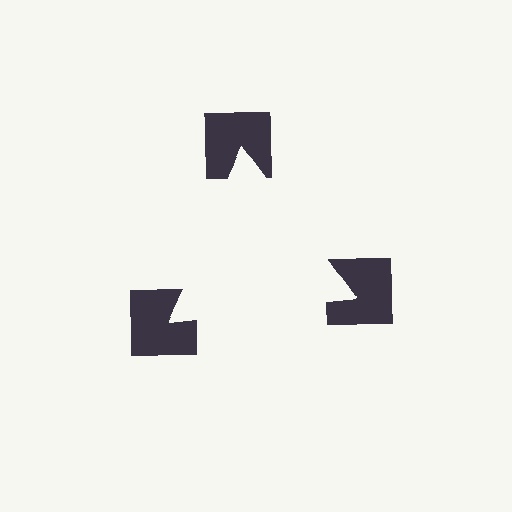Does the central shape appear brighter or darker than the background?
It typically appears slightly brighter than the background, even though no actual brightness change is drawn.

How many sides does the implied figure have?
3 sides.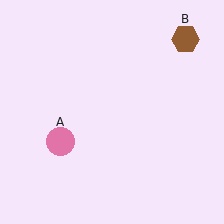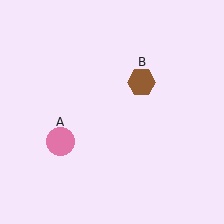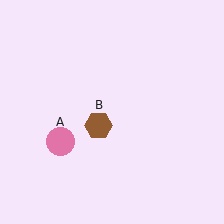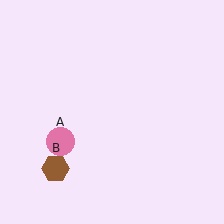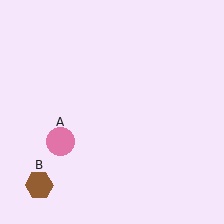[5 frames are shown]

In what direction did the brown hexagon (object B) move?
The brown hexagon (object B) moved down and to the left.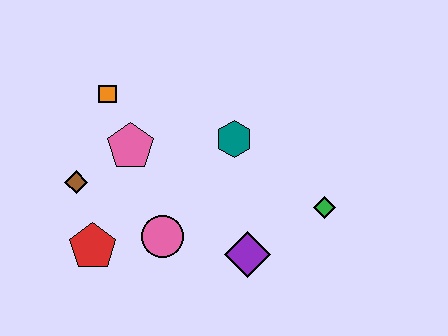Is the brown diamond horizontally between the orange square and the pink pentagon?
No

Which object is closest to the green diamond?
The purple diamond is closest to the green diamond.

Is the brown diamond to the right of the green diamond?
No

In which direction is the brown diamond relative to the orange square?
The brown diamond is below the orange square.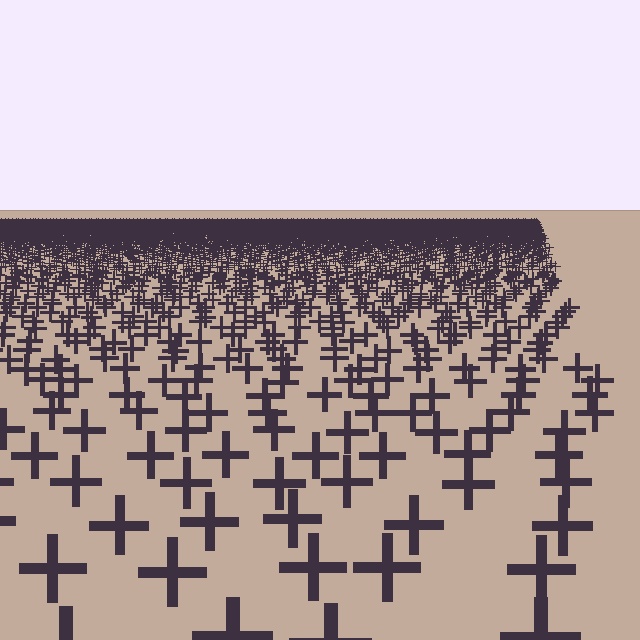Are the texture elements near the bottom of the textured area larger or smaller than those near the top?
Larger. Near the bottom, elements are closer to the viewer and appear at a bigger on-screen size.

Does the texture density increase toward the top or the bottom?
Density increases toward the top.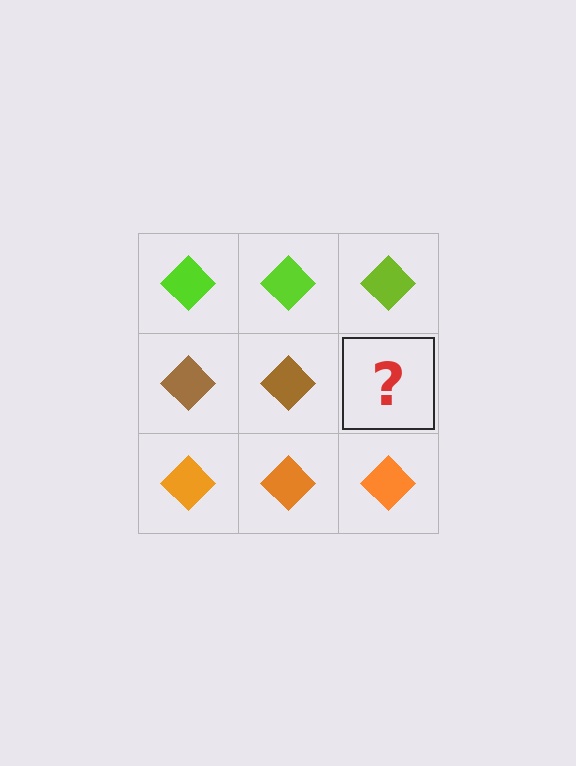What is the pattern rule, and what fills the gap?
The rule is that each row has a consistent color. The gap should be filled with a brown diamond.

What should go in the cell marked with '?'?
The missing cell should contain a brown diamond.